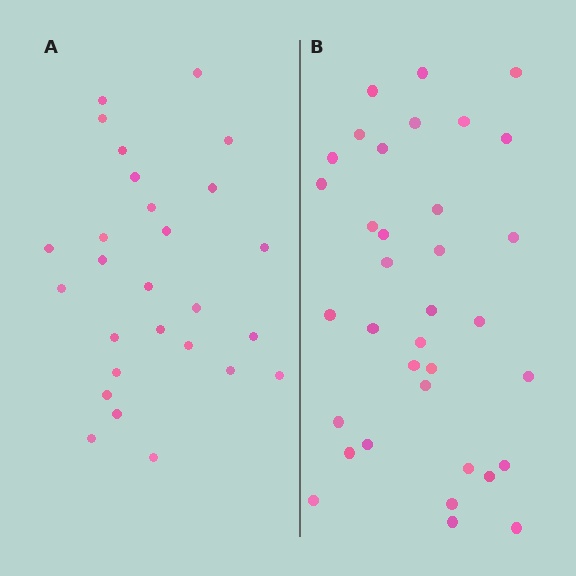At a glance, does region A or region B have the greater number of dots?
Region B (the right region) has more dots.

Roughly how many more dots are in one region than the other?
Region B has roughly 8 or so more dots than region A.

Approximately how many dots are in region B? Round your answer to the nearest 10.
About 40 dots. (The exact count is 35, which rounds to 40.)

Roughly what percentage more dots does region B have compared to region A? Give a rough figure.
About 30% more.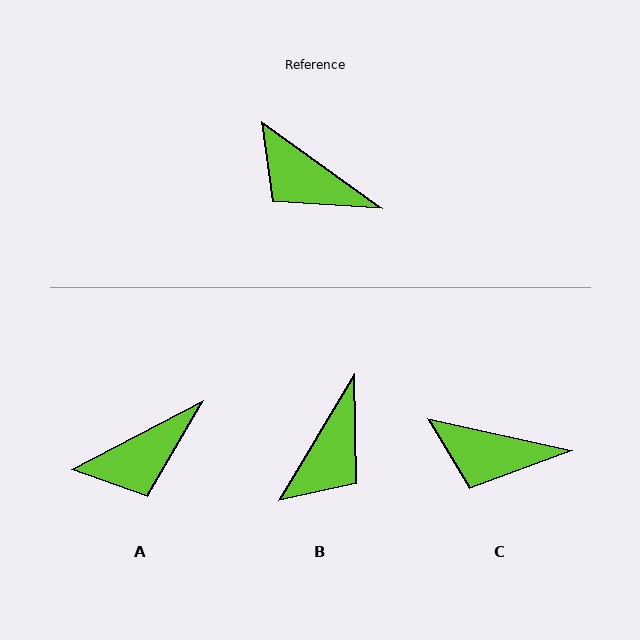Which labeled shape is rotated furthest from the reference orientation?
B, about 95 degrees away.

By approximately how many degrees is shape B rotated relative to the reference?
Approximately 95 degrees counter-clockwise.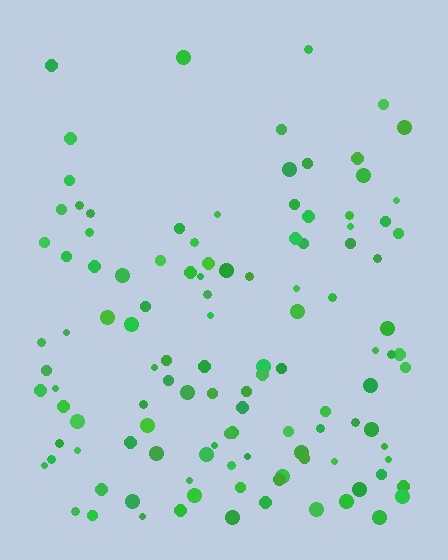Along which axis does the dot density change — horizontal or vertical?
Vertical.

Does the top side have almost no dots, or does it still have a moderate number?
Still a moderate number, just noticeably fewer than the bottom.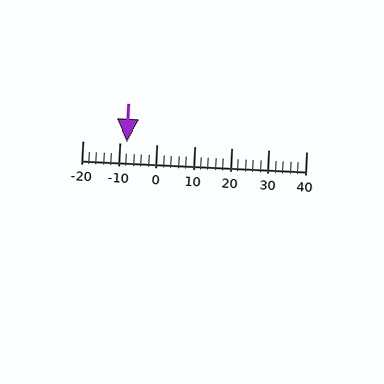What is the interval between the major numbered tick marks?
The major tick marks are spaced 10 units apart.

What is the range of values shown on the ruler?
The ruler shows values from -20 to 40.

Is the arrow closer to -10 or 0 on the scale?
The arrow is closer to -10.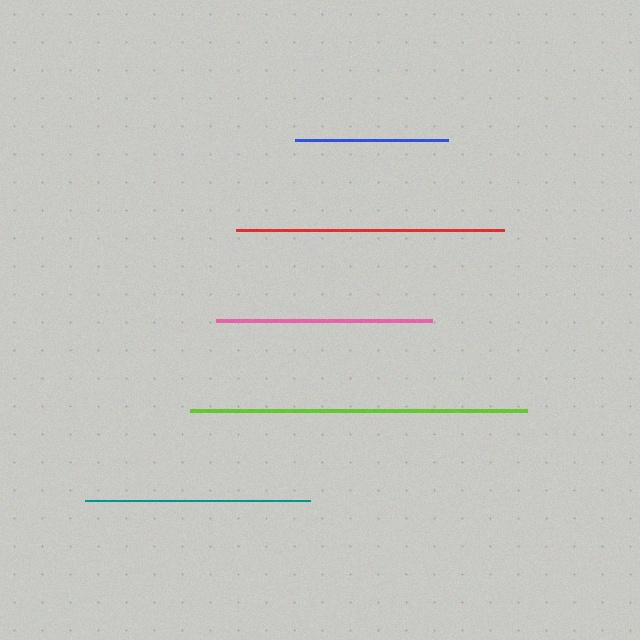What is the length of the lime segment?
The lime segment is approximately 337 pixels long.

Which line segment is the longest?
The lime line is the longest at approximately 337 pixels.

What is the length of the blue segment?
The blue segment is approximately 153 pixels long.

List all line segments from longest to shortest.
From longest to shortest: lime, red, teal, pink, blue.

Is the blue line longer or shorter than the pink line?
The pink line is longer than the blue line.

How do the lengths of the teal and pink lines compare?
The teal and pink lines are approximately the same length.